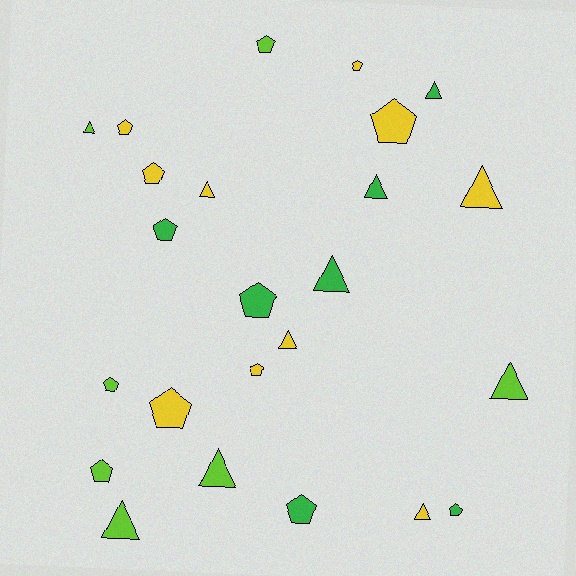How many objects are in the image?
There are 24 objects.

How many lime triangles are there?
There are 4 lime triangles.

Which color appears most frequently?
Yellow, with 10 objects.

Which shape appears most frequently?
Pentagon, with 13 objects.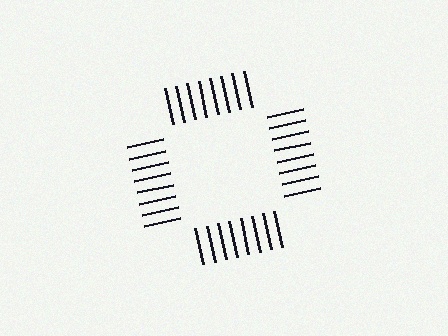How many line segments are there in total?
32 — 8 along each of the 4 edges.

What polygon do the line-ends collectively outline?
An illusory square — the line segments terminate on its edges but no continuous stroke is drawn.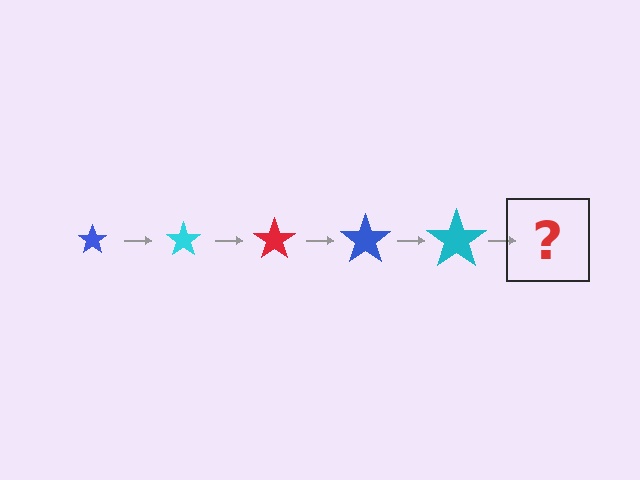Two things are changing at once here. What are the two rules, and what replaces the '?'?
The two rules are that the star grows larger each step and the color cycles through blue, cyan, and red. The '?' should be a red star, larger than the previous one.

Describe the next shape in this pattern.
It should be a red star, larger than the previous one.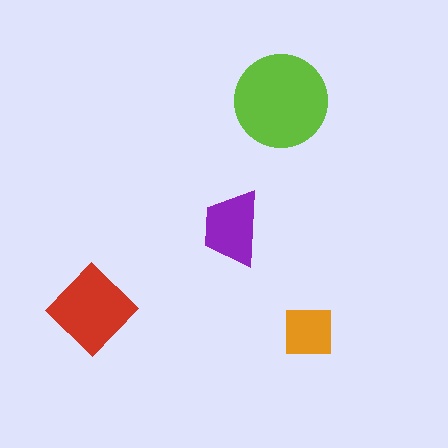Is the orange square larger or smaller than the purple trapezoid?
Smaller.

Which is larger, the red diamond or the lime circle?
The lime circle.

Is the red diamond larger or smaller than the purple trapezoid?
Larger.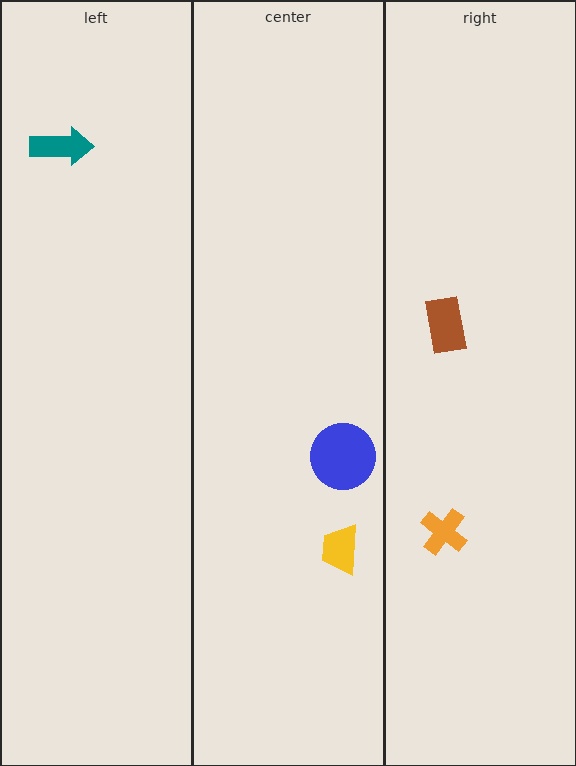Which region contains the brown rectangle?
The right region.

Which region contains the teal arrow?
The left region.